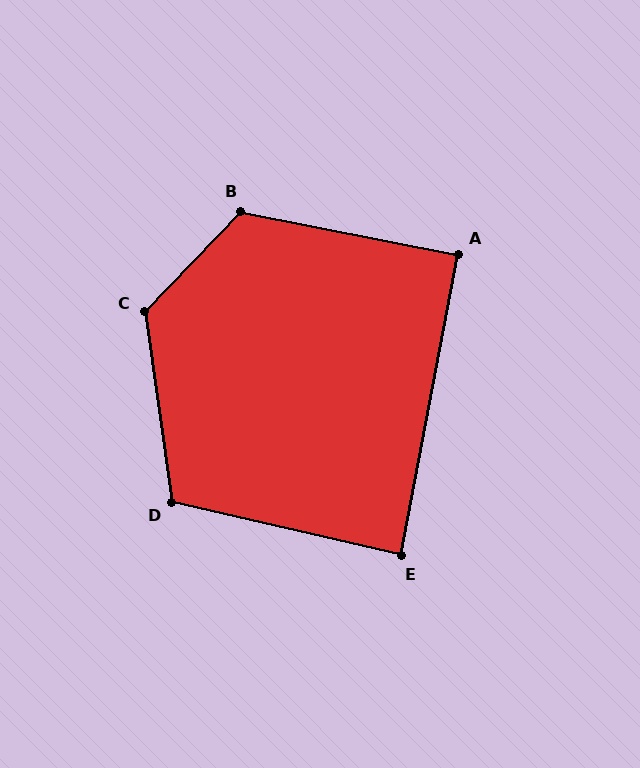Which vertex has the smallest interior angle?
E, at approximately 88 degrees.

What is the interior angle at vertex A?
Approximately 90 degrees (approximately right).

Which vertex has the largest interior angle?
C, at approximately 128 degrees.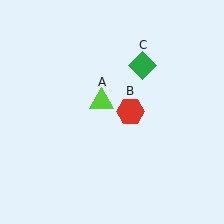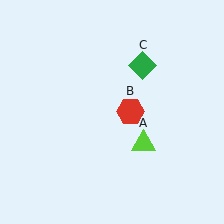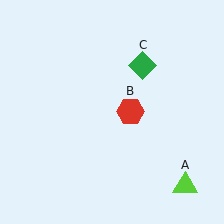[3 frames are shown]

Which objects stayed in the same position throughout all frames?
Red hexagon (object B) and green diamond (object C) remained stationary.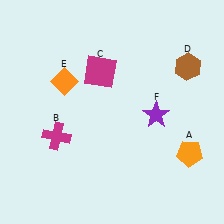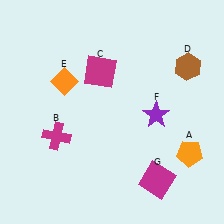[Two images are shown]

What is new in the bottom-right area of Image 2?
A magenta square (G) was added in the bottom-right area of Image 2.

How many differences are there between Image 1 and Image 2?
There is 1 difference between the two images.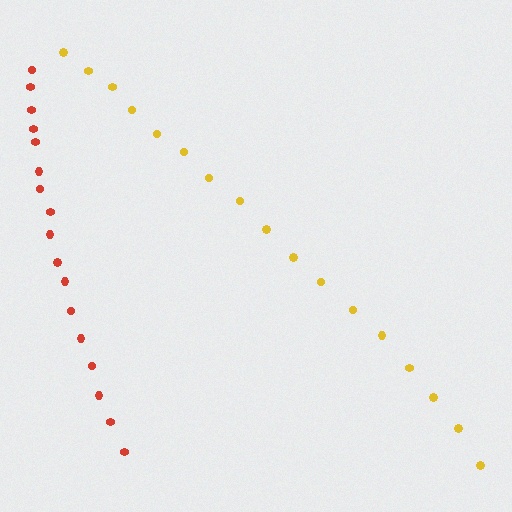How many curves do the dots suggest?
There are 2 distinct paths.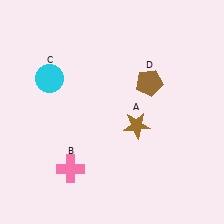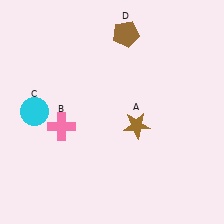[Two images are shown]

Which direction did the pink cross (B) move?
The pink cross (B) moved up.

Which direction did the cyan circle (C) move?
The cyan circle (C) moved down.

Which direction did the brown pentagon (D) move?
The brown pentagon (D) moved up.